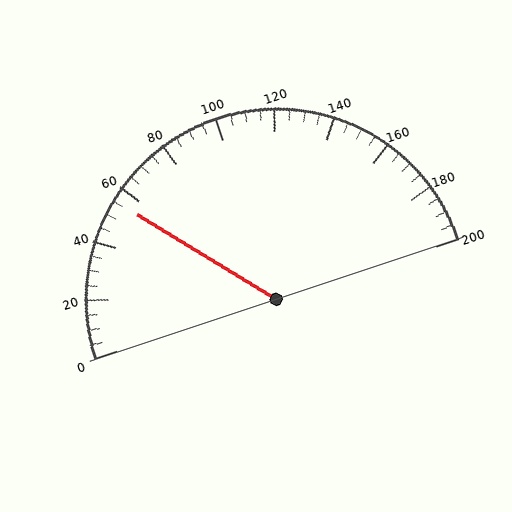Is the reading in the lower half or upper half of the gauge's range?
The reading is in the lower half of the range (0 to 200).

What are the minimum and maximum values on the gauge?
The gauge ranges from 0 to 200.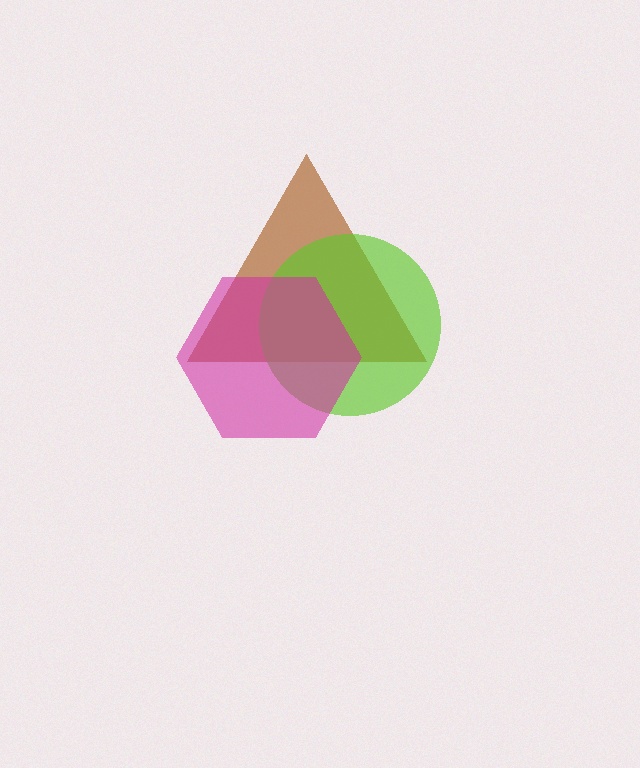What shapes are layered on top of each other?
The layered shapes are: a brown triangle, a lime circle, a magenta hexagon.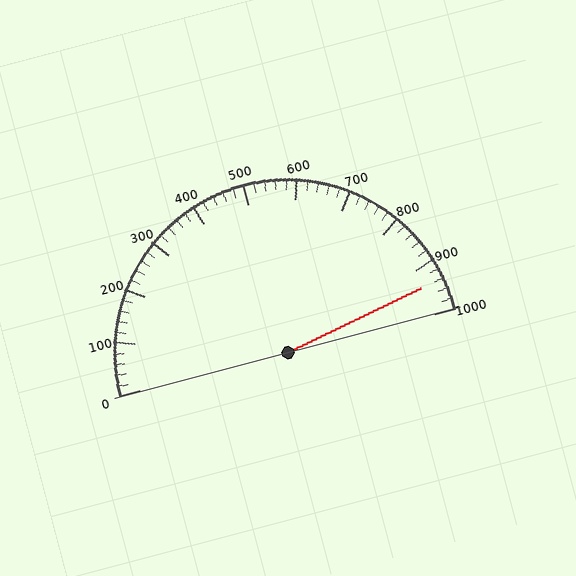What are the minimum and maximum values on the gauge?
The gauge ranges from 0 to 1000.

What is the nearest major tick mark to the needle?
The nearest major tick mark is 900.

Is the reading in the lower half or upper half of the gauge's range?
The reading is in the upper half of the range (0 to 1000).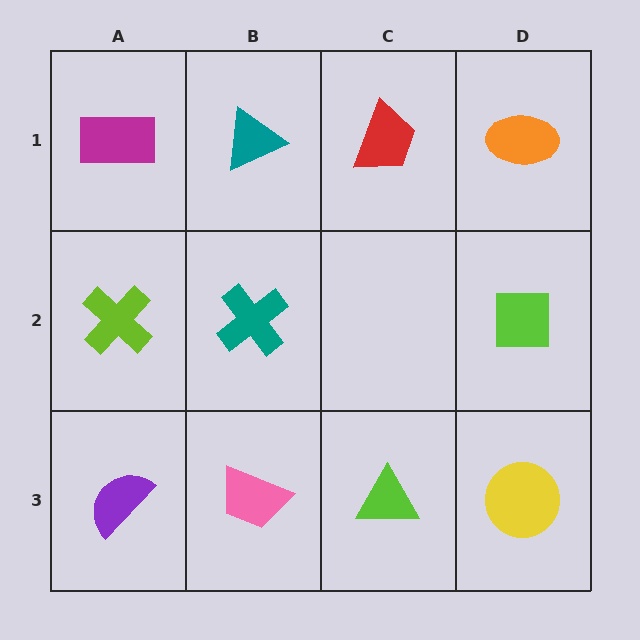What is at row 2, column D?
A lime square.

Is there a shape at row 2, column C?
No, that cell is empty.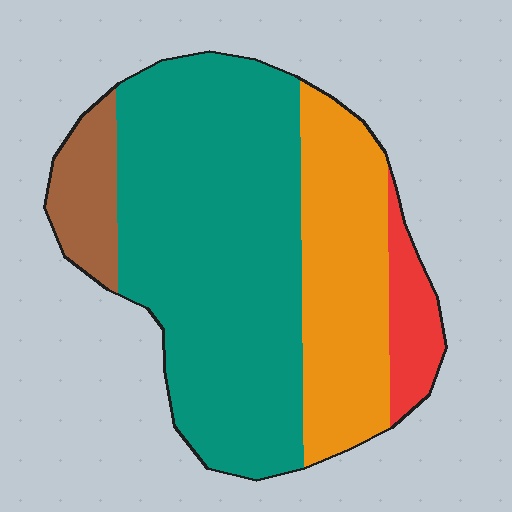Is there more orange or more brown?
Orange.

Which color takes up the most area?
Teal, at roughly 60%.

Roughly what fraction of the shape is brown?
Brown covers 9% of the shape.